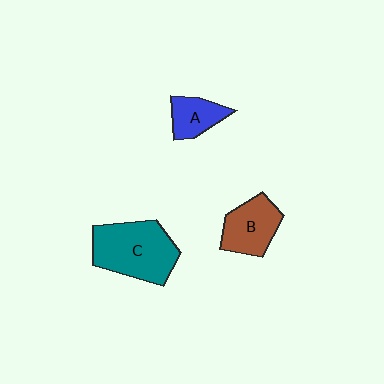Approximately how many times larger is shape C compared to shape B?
Approximately 1.6 times.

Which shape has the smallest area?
Shape A (blue).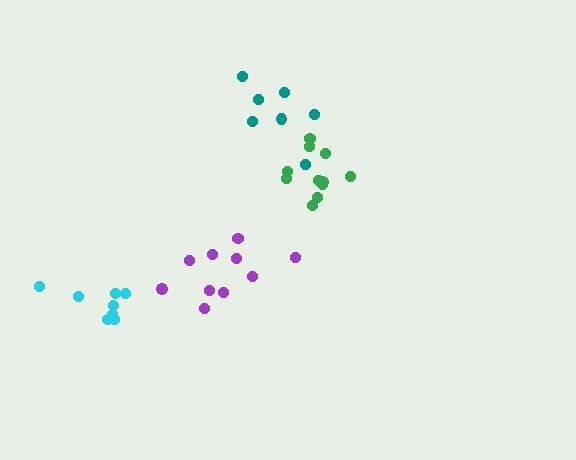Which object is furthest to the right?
The green cluster is rightmost.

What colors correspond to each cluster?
The clusters are colored: green, teal, cyan, purple.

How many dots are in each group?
Group 1: 11 dots, Group 2: 7 dots, Group 3: 8 dots, Group 4: 10 dots (36 total).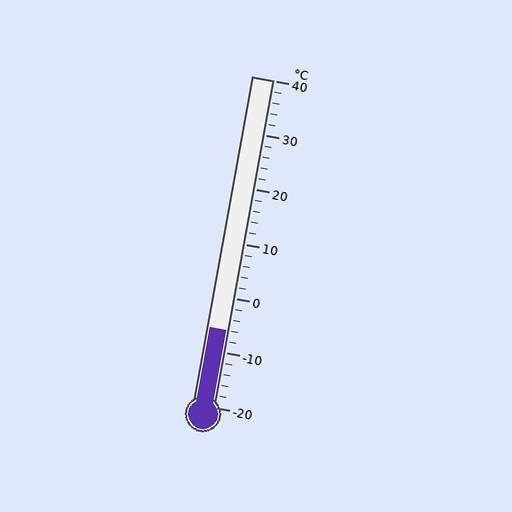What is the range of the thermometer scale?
The thermometer scale ranges from -20°C to 40°C.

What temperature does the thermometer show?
The thermometer shows approximately -6°C.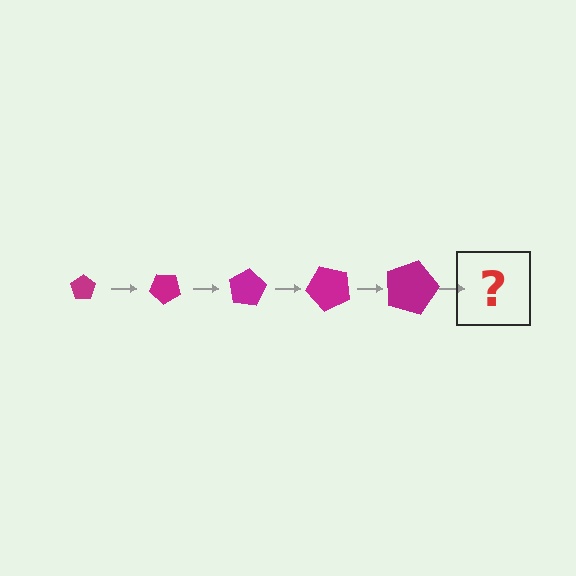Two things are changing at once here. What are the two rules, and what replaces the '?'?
The two rules are that the pentagon grows larger each step and it rotates 40 degrees each step. The '?' should be a pentagon, larger than the previous one and rotated 200 degrees from the start.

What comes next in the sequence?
The next element should be a pentagon, larger than the previous one and rotated 200 degrees from the start.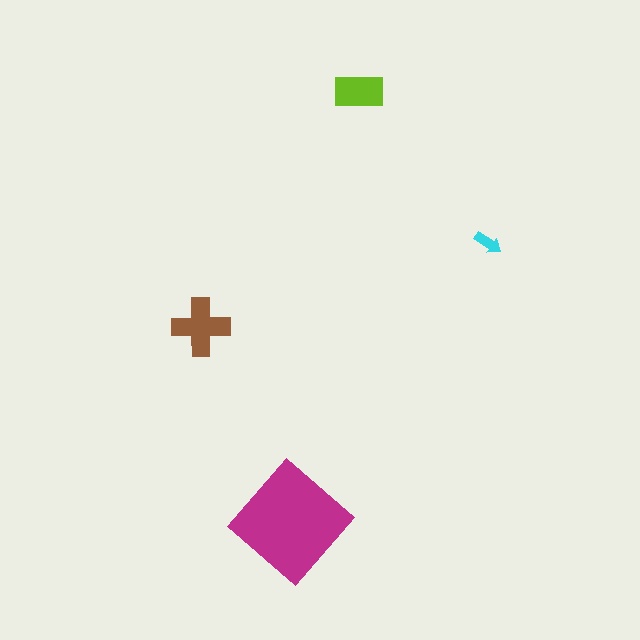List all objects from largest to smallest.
The magenta diamond, the brown cross, the lime rectangle, the cyan arrow.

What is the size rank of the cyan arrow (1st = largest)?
4th.